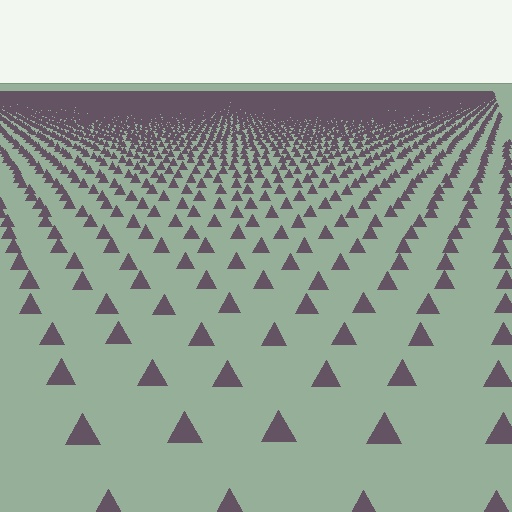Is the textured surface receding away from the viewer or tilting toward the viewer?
The surface is receding away from the viewer. Texture elements get smaller and denser toward the top.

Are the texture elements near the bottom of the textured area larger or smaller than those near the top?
Larger. Near the bottom, elements are closer to the viewer and appear at a bigger on-screen size.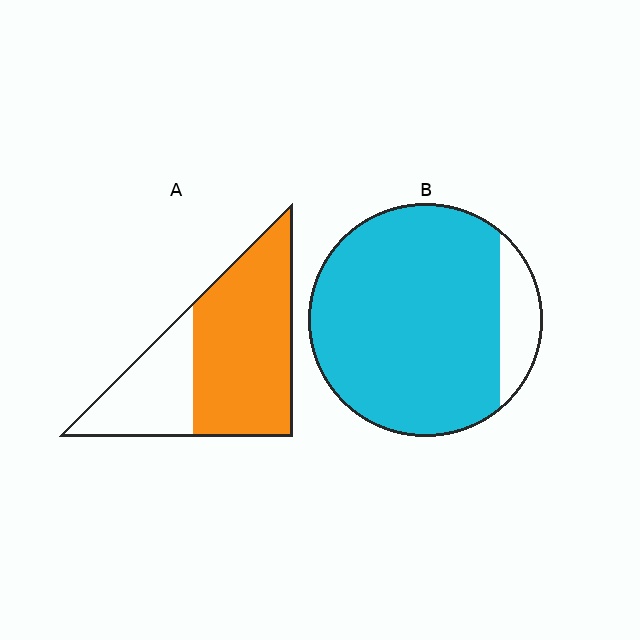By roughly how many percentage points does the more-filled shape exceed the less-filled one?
By roughly 20 percentage points (B over A).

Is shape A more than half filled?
Yes.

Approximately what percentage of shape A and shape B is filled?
A is approximately 65% and B is approximately 85%.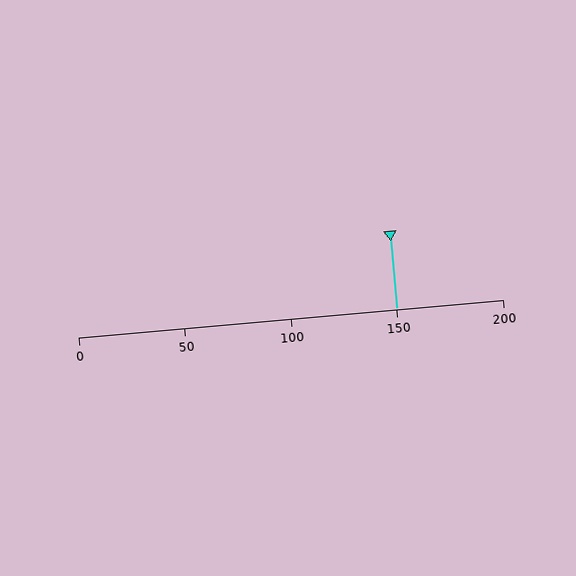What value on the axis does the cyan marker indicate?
The marker indicates approximately 150.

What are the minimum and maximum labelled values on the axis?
The axis runs from 0 to 200.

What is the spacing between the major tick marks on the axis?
The major ticks are spaced 50 apart.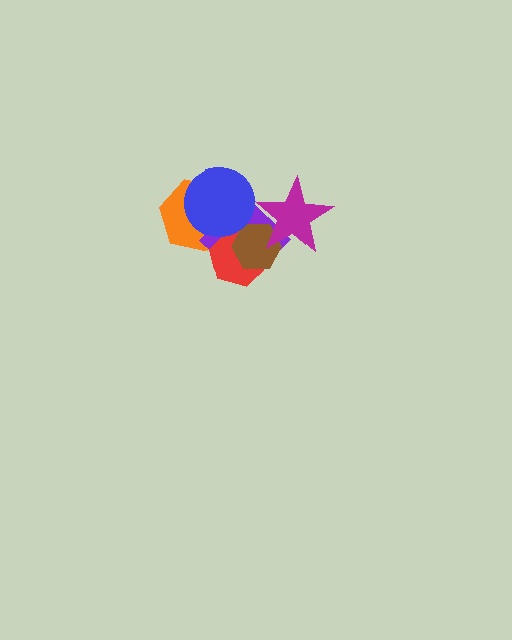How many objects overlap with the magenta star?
2 objects overlap with the magenta star.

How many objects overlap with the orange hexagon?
3 objects overlap with the orange hexagon.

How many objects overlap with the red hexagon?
4 objects overlap with the red hexagon.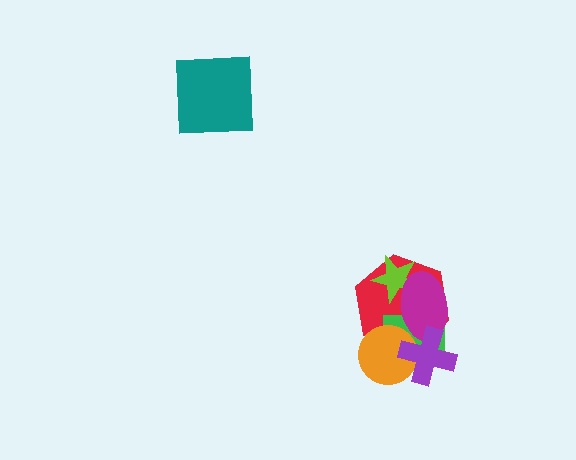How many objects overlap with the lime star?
2 objects overlap with the lime star.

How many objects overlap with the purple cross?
4 objects overlap with the purple cross.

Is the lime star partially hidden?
Yes, it is partially covered by another shape.